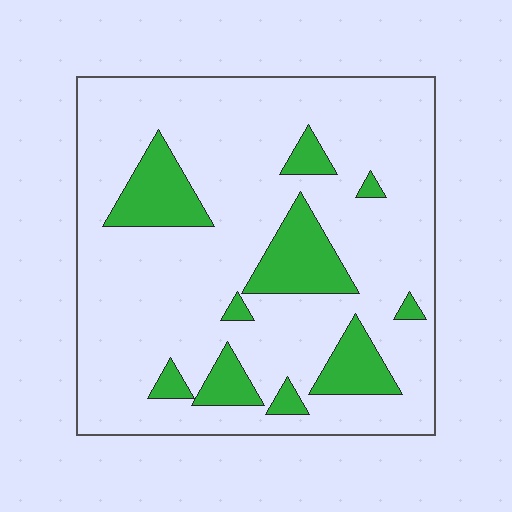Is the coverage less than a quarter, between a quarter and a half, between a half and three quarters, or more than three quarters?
Less than a quarter.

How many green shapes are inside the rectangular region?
10.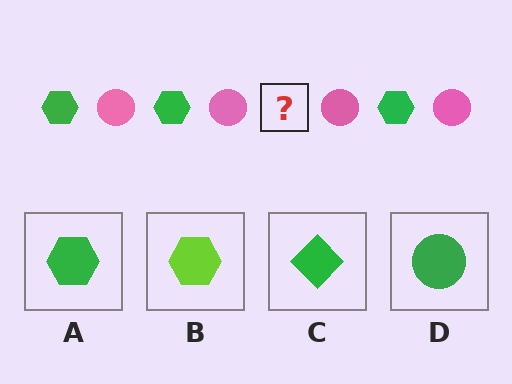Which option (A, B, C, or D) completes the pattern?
A.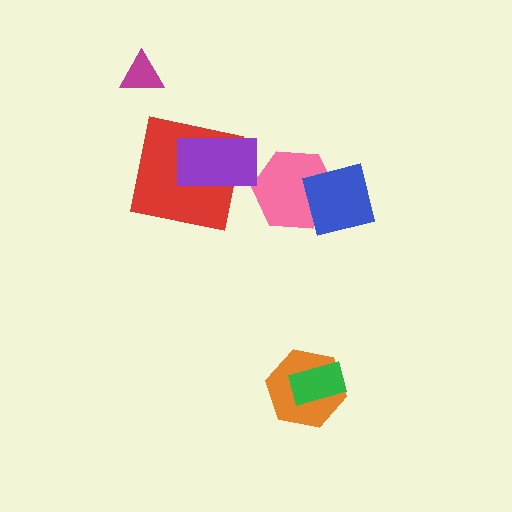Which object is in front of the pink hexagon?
The blue square is in front of the pink hexagon.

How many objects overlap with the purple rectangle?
1 object overlaps with the purple rectangle.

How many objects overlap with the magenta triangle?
0 objects overlap with the magenta triangle.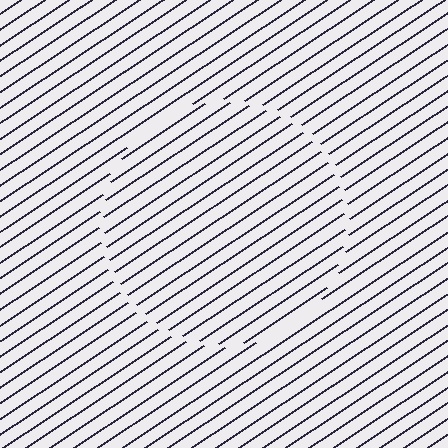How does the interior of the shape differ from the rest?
The interior of the shape contains the same grating, shifted by half a period — the contour is defined by the phase discontinuity where line-ends from the inner and outer gratings abut.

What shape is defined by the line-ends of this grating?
An illusory circle. The interior of the shape contains the same grating, shifted by half a period — the contour is defined by the phase discontinuity where line-ends from the inner and outer gratings abut.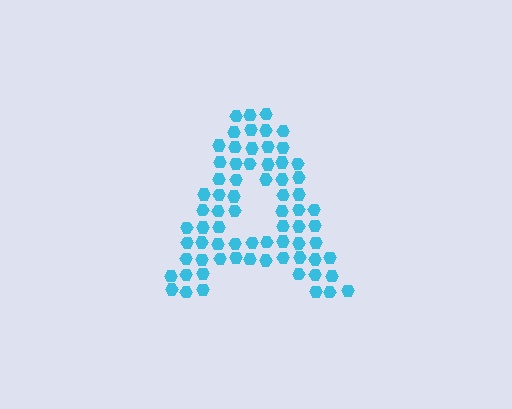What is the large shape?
The large shape is the letter A.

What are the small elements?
The small elements are hexagons.